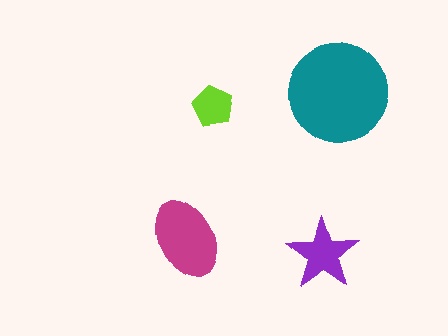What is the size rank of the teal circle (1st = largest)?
1st.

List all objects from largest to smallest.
The teal circle, the magenta ellipse, the purple star, the lime pentagon.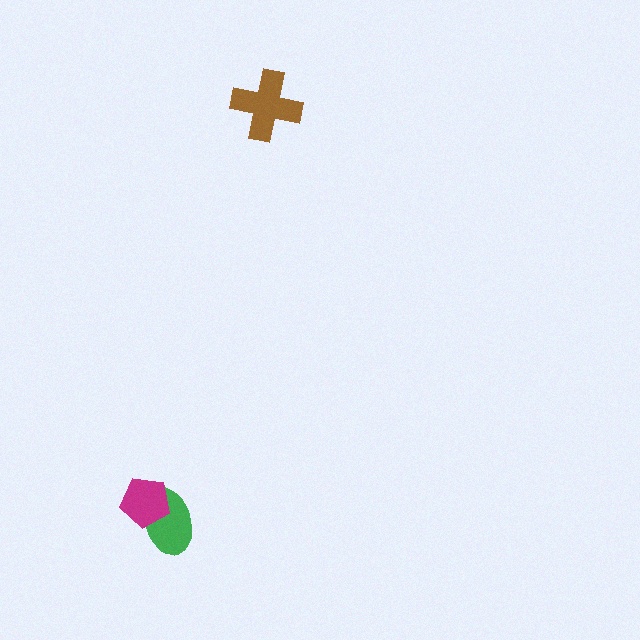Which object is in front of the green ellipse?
The magenta pentagon is in front of the green ellipse.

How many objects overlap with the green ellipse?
1 object overlaps with the green ellipse.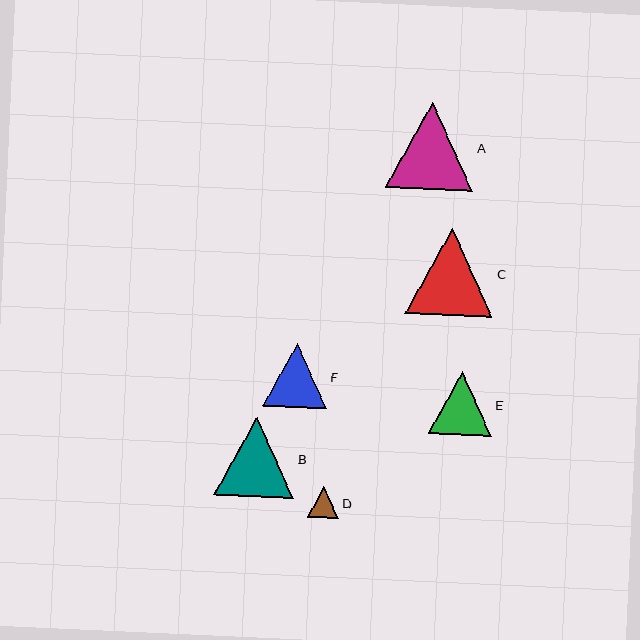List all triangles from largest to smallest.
From largest to smallest: A, C, B, F, E, D.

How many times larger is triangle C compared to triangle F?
Triangle C is approximately 1.4 times the size of triangle F.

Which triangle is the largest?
Triangle A is the largest with a size of approximately 87 pixels.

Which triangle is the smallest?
Triangle D is the smallest with a size of approximately 31 pixels.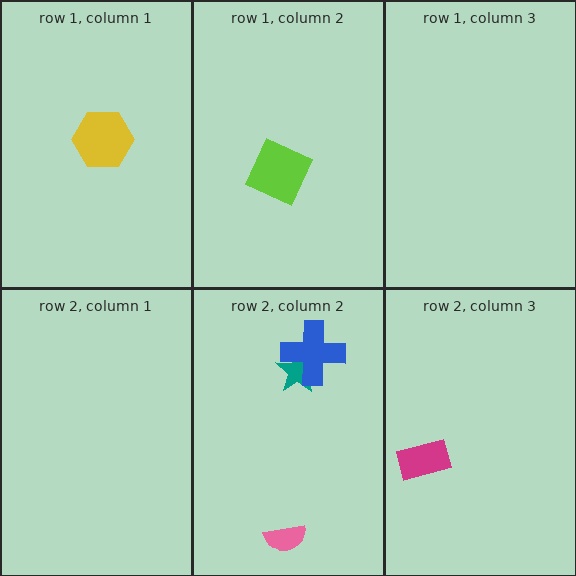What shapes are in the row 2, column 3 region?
The magenta rectangle.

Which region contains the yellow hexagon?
The row 1, column 1 region.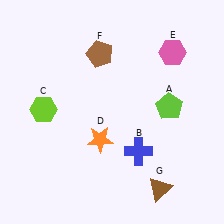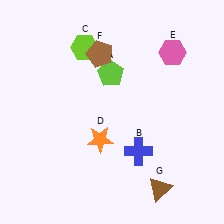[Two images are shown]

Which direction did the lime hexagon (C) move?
The lime hexagon (C) moved up.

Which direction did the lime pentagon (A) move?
The lime pentagon (A) moved left.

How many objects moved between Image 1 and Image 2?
2 objects moved between the two images.